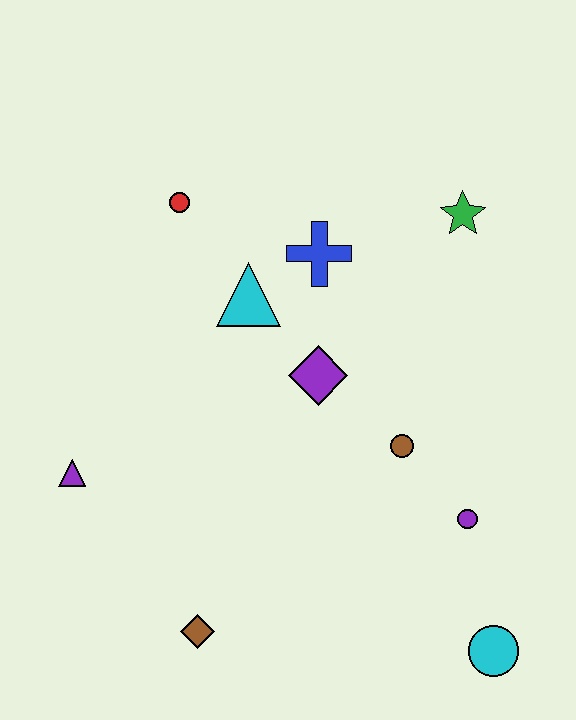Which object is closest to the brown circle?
The purple circle is closest to the brown circle.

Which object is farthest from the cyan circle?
The red circle is farthest from the cyan circle.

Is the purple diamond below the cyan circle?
No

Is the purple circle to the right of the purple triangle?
Yes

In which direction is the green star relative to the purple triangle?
The green star is to the right of the purple triangle.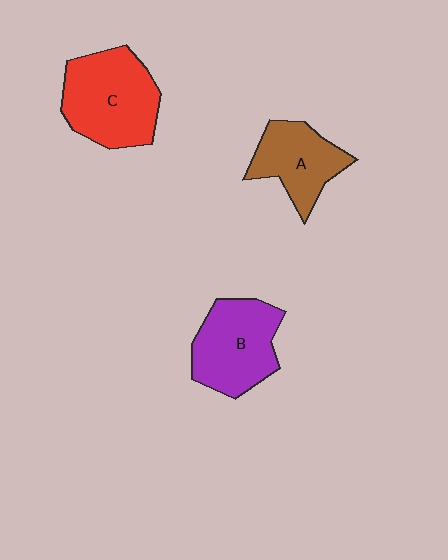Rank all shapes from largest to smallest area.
From largest to smallest: C (red), B (purple), A (brown).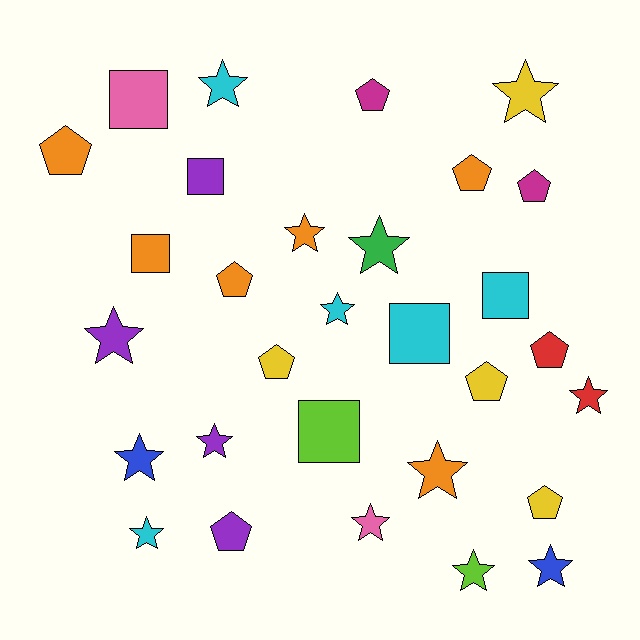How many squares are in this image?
There are 6 squares.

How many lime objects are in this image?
There are 2 lime objects.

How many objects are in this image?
There are 30 objects.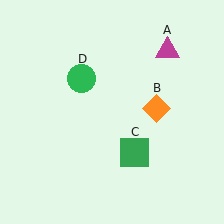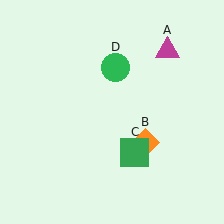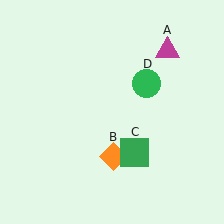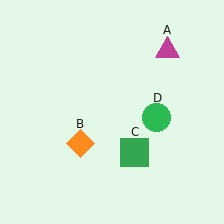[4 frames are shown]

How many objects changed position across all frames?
2 objects changed position: orange diamond (object B), green circle (object D).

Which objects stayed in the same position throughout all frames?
Magenta triangle (object A) and green square (object C) remained stationary.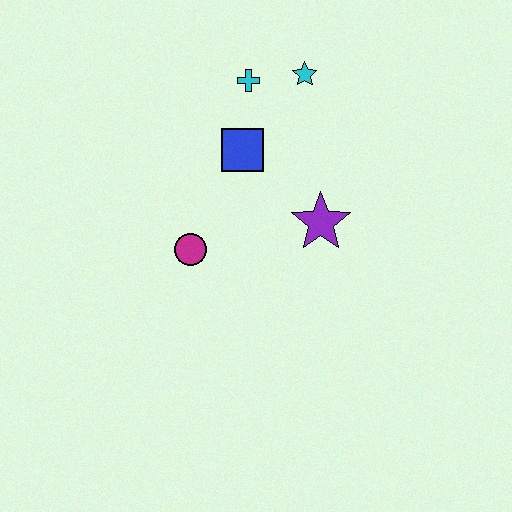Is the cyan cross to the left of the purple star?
Yes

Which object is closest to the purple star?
The blue square is closest to the purple star.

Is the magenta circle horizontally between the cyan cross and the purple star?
No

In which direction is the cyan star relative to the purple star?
The cyan star is above the purple star.